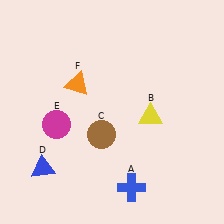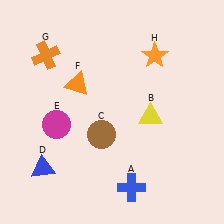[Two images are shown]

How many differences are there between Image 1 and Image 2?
There are 2 differences between the two images.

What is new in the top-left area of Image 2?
An orange cross (G) was added in the top-left area of Image 2.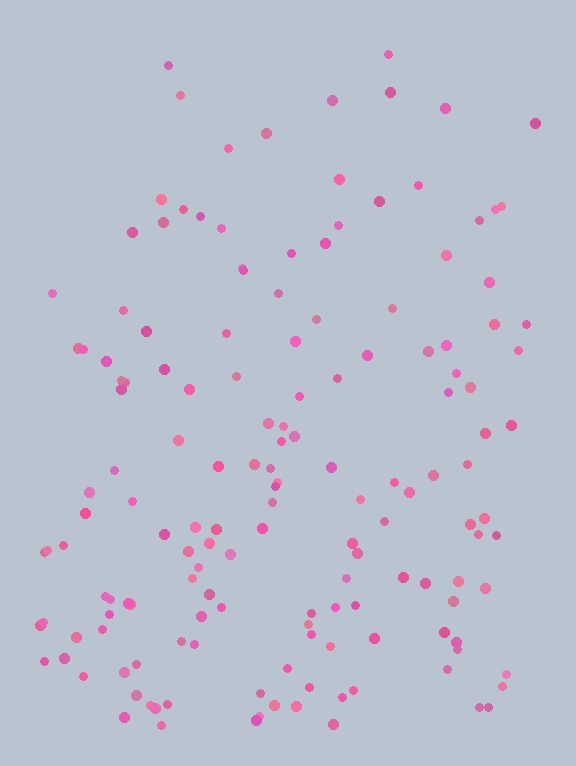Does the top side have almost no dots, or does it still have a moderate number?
Still a moderate number, just noticeably fewer than the bottom.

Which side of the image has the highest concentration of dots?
The bottom.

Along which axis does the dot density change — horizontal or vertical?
Vertical.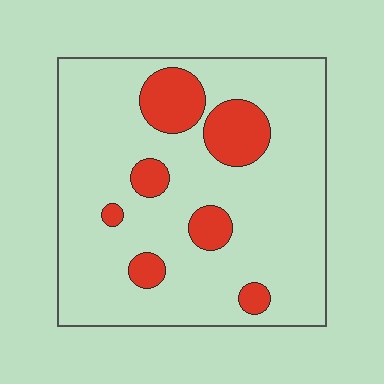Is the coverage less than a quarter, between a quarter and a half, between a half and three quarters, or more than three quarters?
Less than a quarter.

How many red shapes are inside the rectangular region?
7.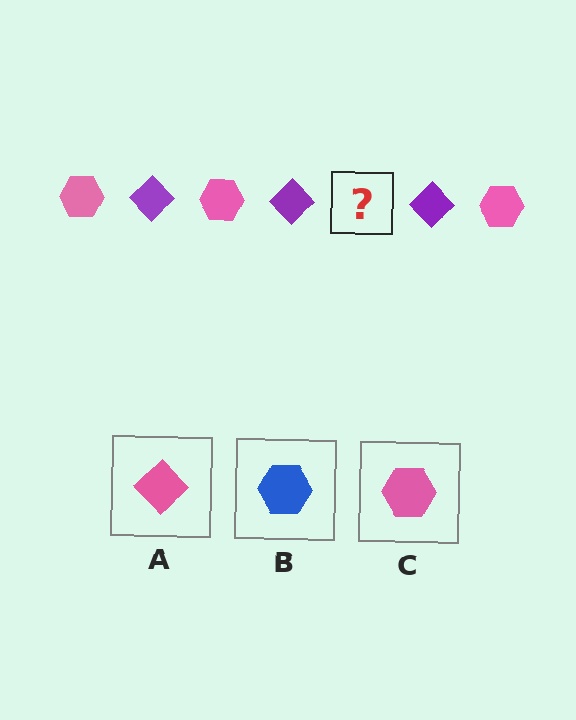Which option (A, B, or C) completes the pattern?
C.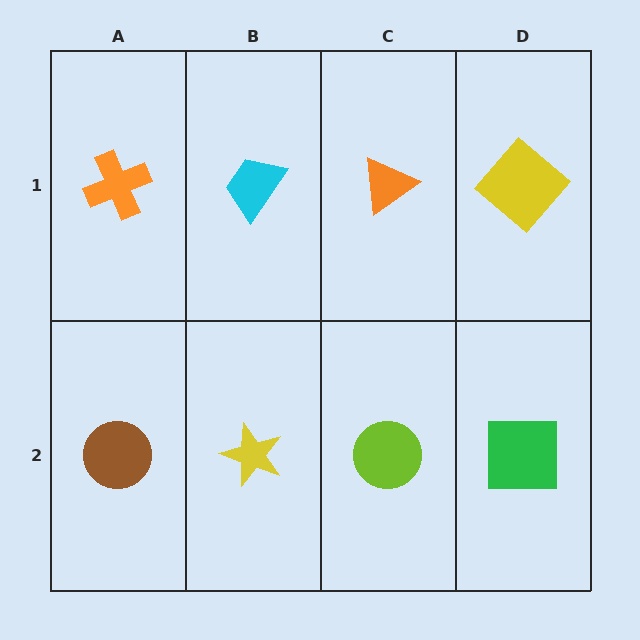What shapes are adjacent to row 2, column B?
A cyan trapezoid (row 1, column B), a brown circle (row 2, column A), a lime circle (row 2, column C).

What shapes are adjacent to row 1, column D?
A green square (row 2, column D), an orange triangle (row 1, column C).